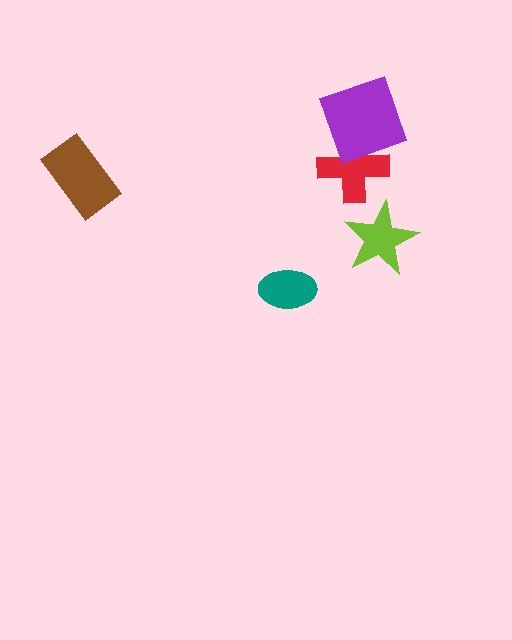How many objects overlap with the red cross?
1 object overlaps with the red cross.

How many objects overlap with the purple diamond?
1 object overlaps with the purple diamond.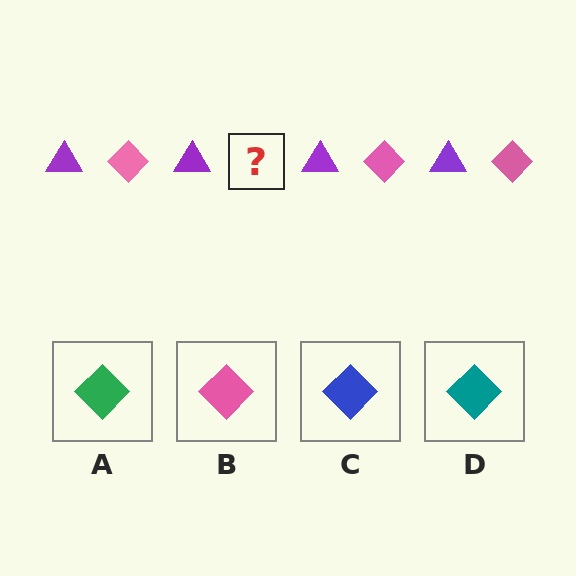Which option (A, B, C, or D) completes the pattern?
B.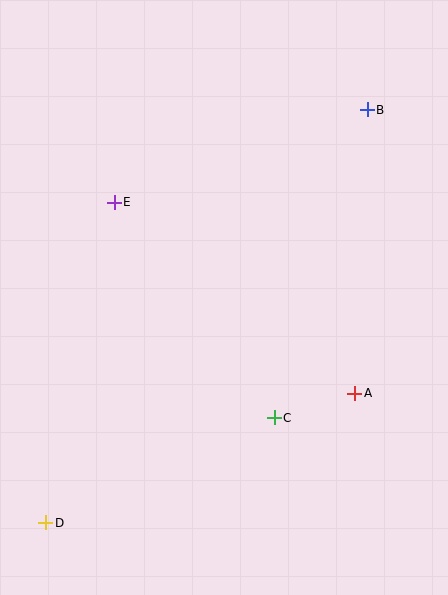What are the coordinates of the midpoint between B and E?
The midpoint between B and E is at (241, 156).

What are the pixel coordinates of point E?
Point E is at (114, 202).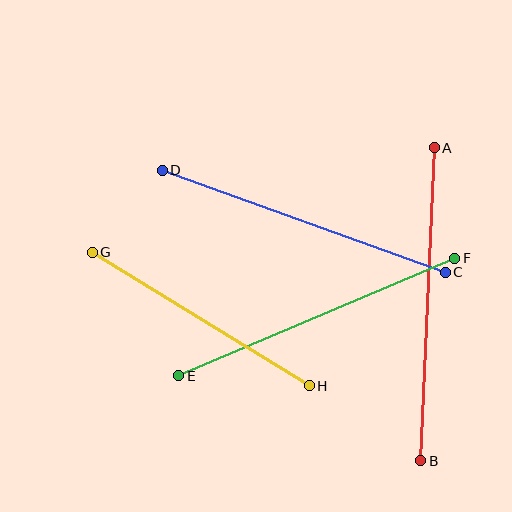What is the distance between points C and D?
The distance is approximately 301 pixels.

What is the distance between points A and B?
The distance is approximately 313 pixels.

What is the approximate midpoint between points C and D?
The midpoint is at approximately (304, 221) pixels.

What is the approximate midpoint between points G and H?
The midpoint is at approximately (201, 319) pixels.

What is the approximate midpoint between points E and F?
The midpoint is at approximately (317, 317) pixels.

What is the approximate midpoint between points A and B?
The midpoint is at approximately (427, 304) pixels.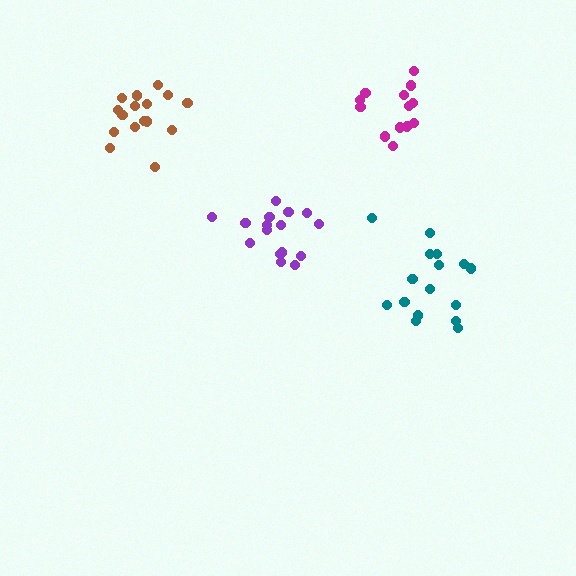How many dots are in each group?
Group 1: 16 dots, Group 2: 14 dots, Group 3: 16 dots, Group 4: 16 dots (62 total).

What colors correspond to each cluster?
The clusters are colored: teal, magenta, brown, purple.